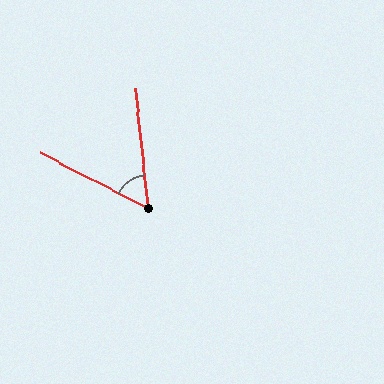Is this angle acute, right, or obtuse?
It is acute.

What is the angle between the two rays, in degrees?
Approximately 56 degrees.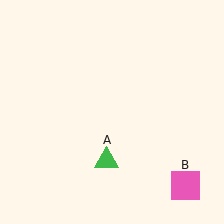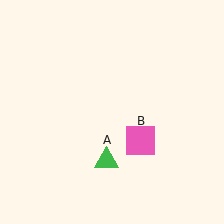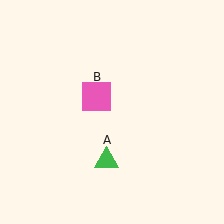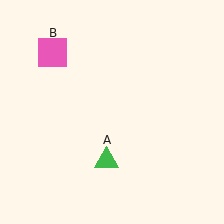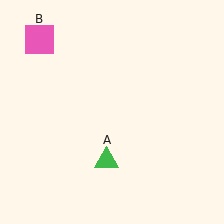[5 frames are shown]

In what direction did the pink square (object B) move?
The pink square (object B) moved up and to the left.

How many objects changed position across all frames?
1 object changed position: pink square (object B).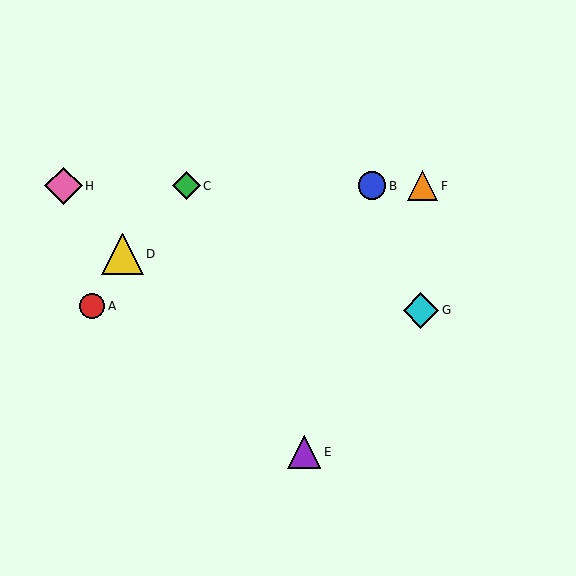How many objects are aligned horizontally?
4 objects (B, C, F, H) are aligned horizontally.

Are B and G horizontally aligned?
No, B is at y≈186 and G is at y≈310.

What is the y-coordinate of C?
Object C is at y≈186.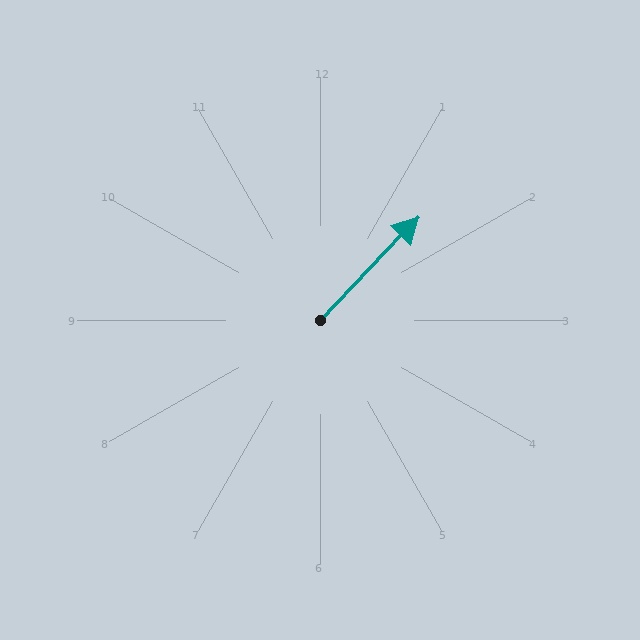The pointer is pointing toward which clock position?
Roughly 1 o'clock.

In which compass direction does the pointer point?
Northeast.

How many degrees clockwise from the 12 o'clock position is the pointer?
Approximately 44 degrees.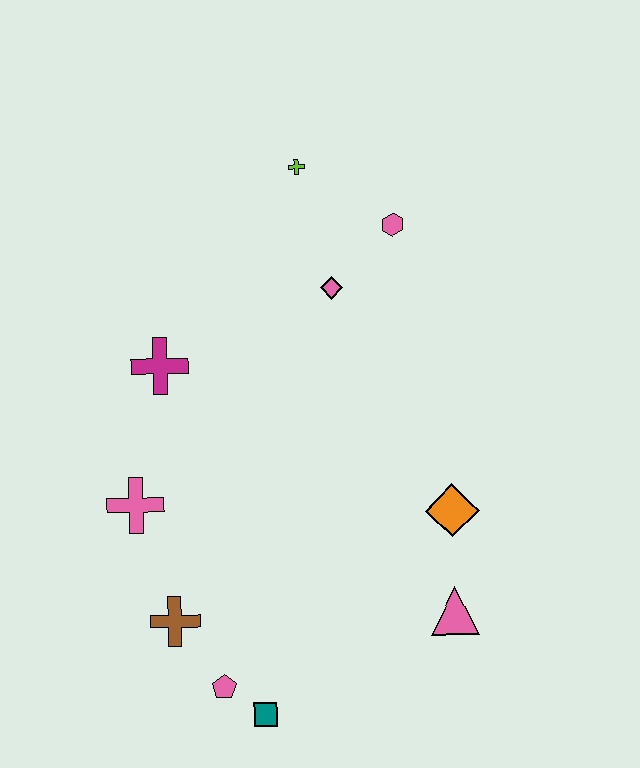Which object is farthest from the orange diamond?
The lime cross is farthest from the orange diamond.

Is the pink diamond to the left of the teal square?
No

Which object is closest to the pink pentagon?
The teal square is closest to the pink pentagon.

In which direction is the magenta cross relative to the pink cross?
The magenta cross is above the pink cross.